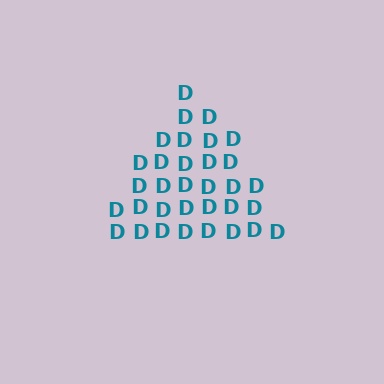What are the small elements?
The small elements are letter D's.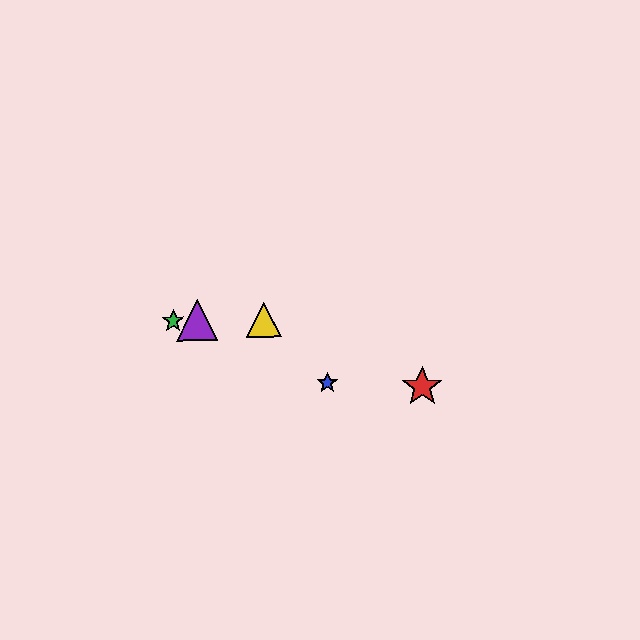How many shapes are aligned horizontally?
3 shapes (the green star, the yellow triangle, the purple triangle) are aligned horizontally.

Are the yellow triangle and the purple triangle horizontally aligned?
Yes, both are at y≈320.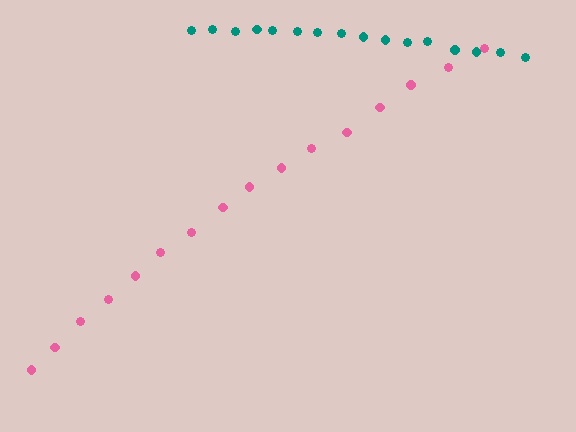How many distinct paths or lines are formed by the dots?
There are 2 distinct paths.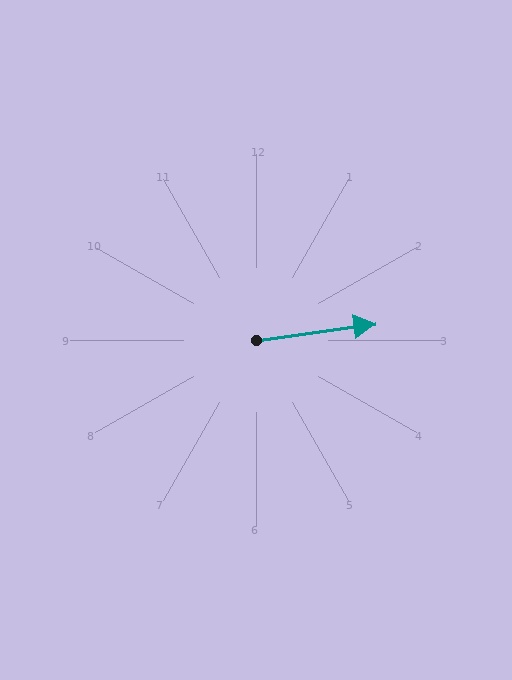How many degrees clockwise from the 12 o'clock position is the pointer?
Approximately 82 degrees.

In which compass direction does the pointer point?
East.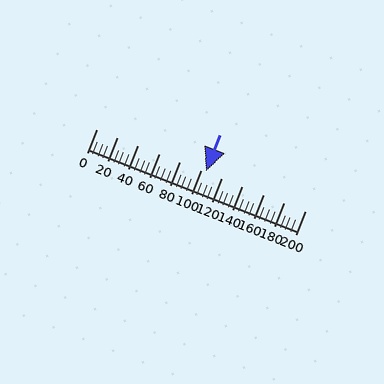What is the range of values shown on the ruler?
The ruler shows values from 0 to 200.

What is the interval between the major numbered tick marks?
The major tick marks are spaced 20 units apart.